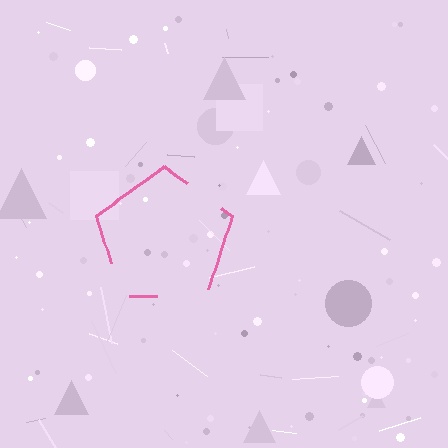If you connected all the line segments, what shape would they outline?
They would outline a pentagon.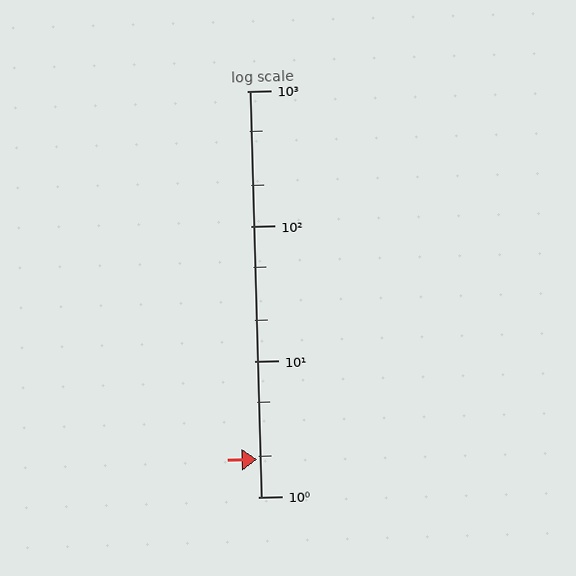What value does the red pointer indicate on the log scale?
The pointer indicates approximately 1.9.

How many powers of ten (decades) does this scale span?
The scale spans 3 decades, from 1 to 1000.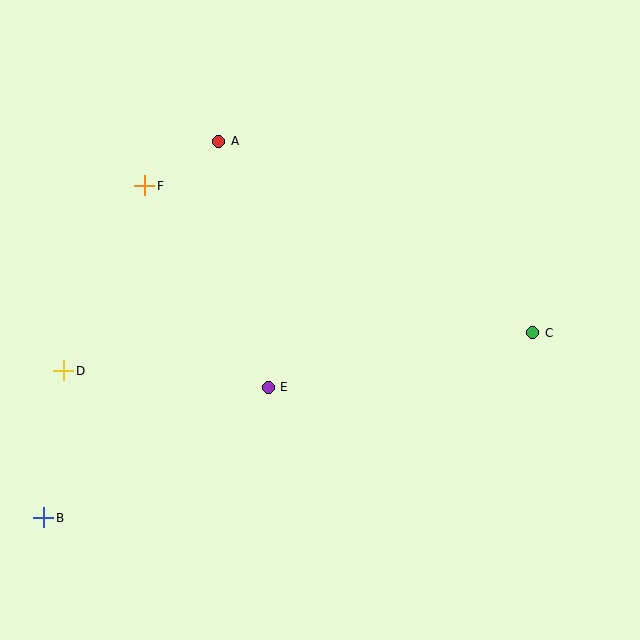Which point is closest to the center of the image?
Point E at (268, 387) is closest to the center.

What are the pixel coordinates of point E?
Point E is at (268, 387).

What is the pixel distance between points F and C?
The distance between F and C is 415 pixels.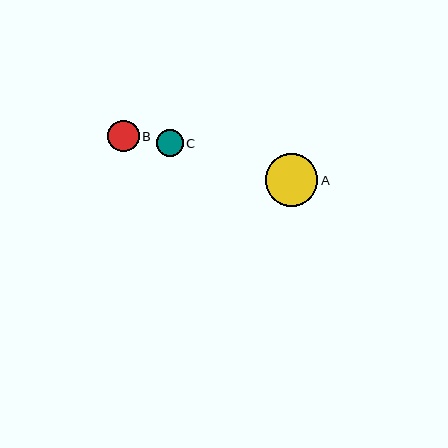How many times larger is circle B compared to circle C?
Circle B is approximately 1.2 times the size of circle C.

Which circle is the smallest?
Circle C is the smallest with a size of approximately 27 pixels.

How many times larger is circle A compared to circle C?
Circle A is approximately 1.9 times the size of circle C.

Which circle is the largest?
Circle A is the largest with a size of approximately 53 pixels.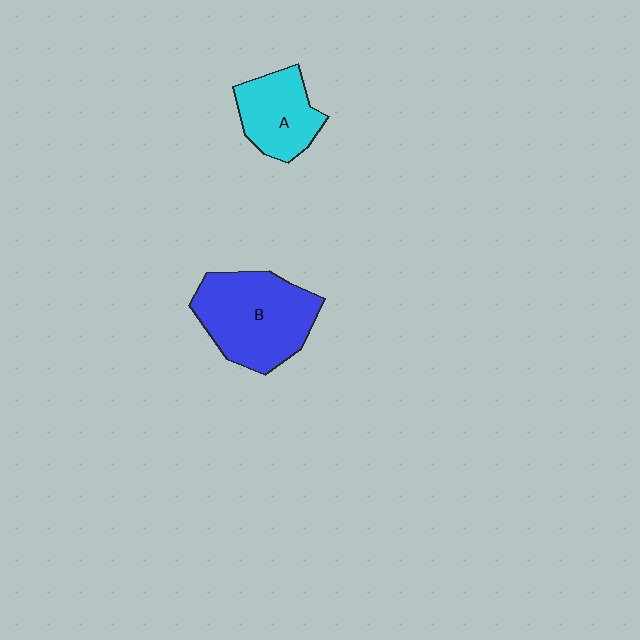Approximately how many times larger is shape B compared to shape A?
Approximately 1.6 times.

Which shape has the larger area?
Shape B (blue).